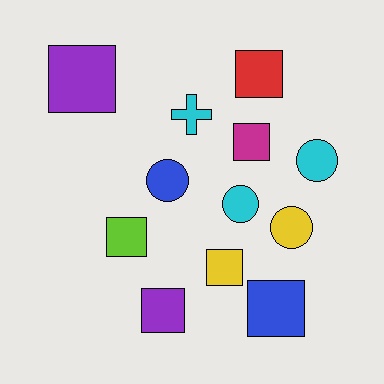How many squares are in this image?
There are 7 squares.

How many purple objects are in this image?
There are 2 purple objects.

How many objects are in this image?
There are 12 objects.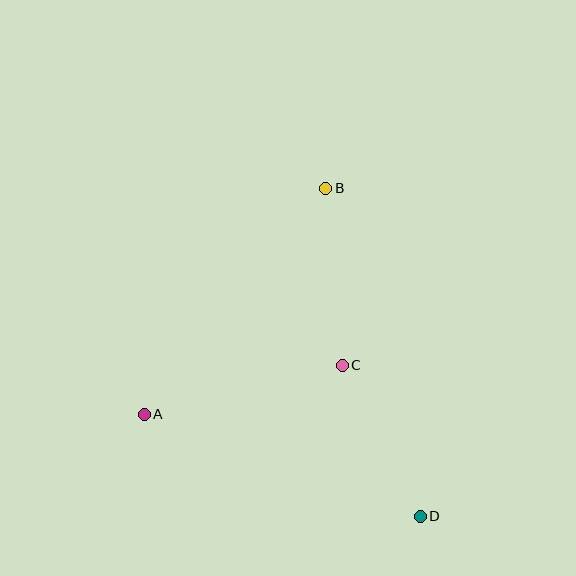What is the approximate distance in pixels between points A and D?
The distance between A and D is approximately 295 pixels.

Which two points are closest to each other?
Points C and D are closest to each other.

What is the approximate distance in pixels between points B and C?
The distance between B and C is approximately 178 pixels.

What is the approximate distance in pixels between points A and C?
The distance between A and C is approximately 204 pixels.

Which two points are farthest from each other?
Points B and D are farthest from each other.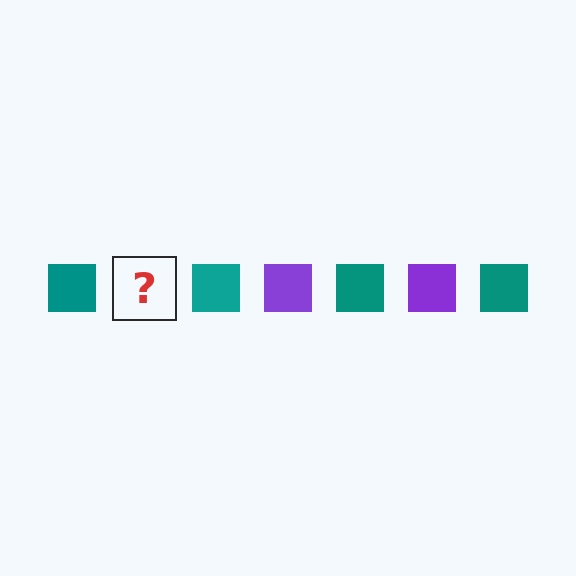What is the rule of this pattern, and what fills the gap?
The rule is that the pattern cycles through teal, purple squares. The gap should be filled with a purple square.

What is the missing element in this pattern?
The missing element is a purple square.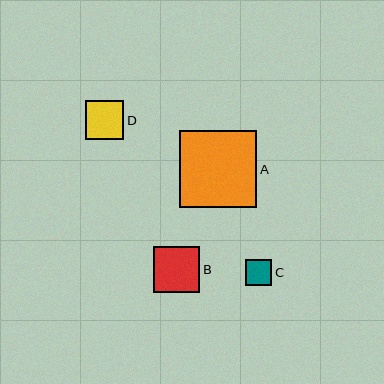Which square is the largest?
Square A is the largest with a size of approximately 77 pixels.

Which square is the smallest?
Square C is the smallest with a size of approximately 26 pixels.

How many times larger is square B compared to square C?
Square B is approximately 1.7 times the size of square C.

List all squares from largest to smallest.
From largest to smallest: A, B, D, C.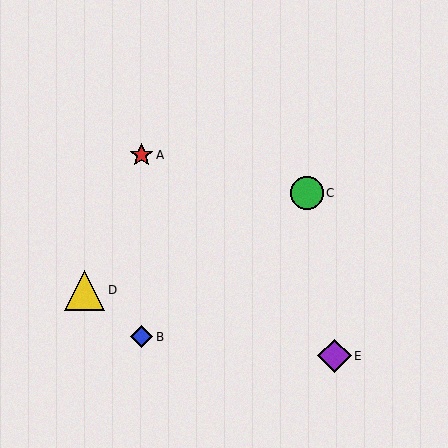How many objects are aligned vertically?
2 objects (A, B) are aligned vertically.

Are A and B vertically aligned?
Yes, both are at x≈142.